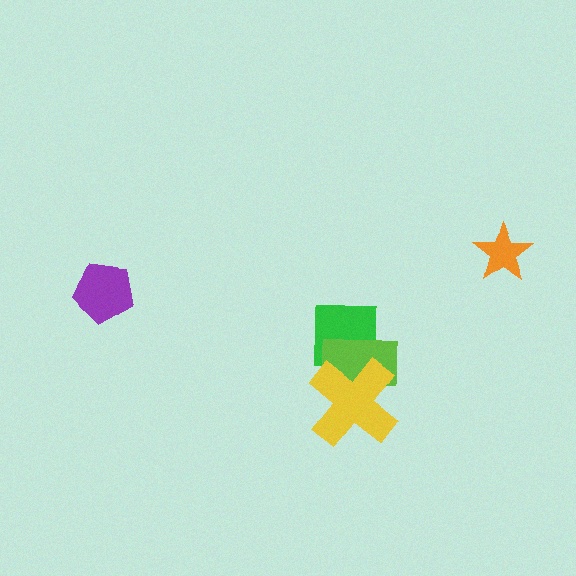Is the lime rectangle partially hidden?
Yes, it is partially covered by another shape.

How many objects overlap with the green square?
2 objects overlap with the green square.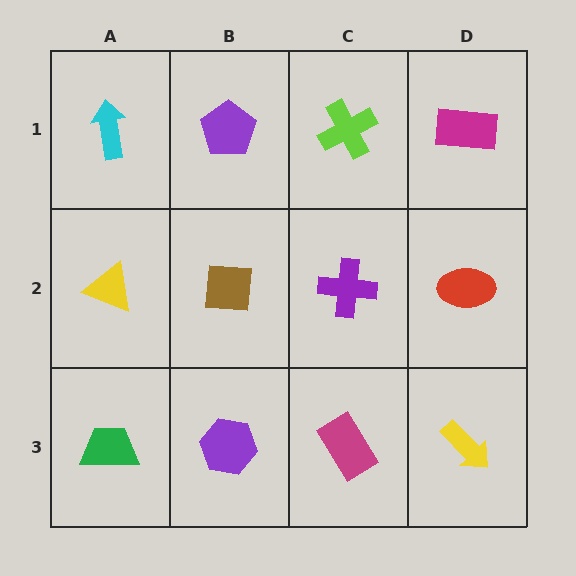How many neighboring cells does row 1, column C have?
3.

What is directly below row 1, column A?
A yellow triangle.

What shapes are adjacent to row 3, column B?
A brown square (row 2, column B), a green trapezoid (row 3, column A), a magenta rectangle (row 3, column C).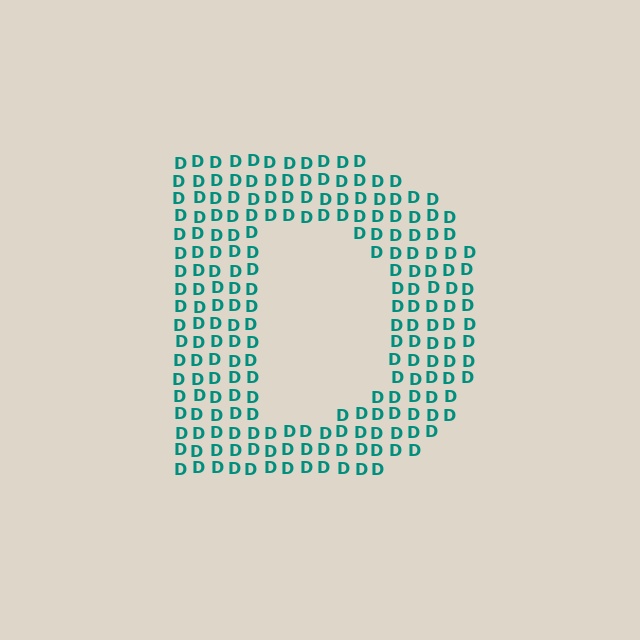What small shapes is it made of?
It is made of small letter D's.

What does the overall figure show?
The overall figure shows the letter D.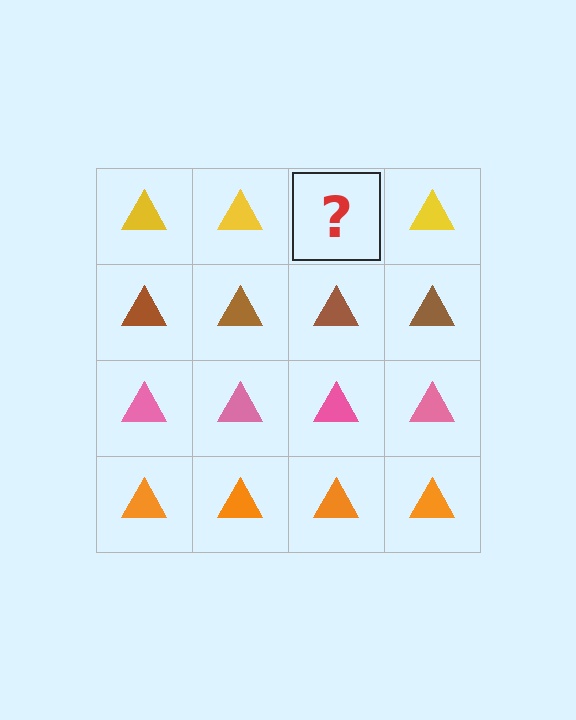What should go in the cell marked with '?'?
The missing cell should contain a yellow triangle.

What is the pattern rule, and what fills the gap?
The rule is that each row has a consistent color. The gap should be filled with a yellow triangle.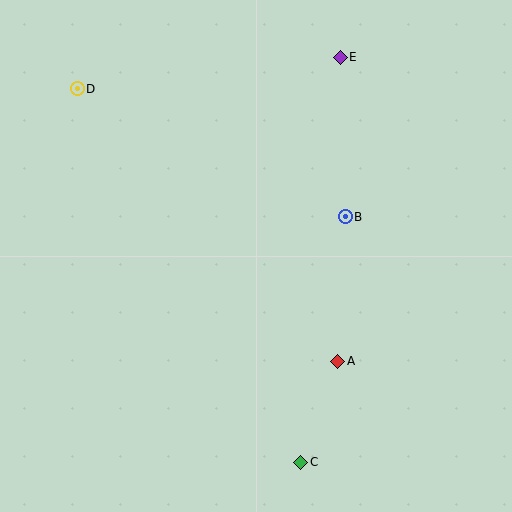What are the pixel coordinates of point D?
Point D is at (77, 89).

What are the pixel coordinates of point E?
Point E is at (340, 57).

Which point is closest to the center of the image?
Point B at (345, 217) is closest to the center.